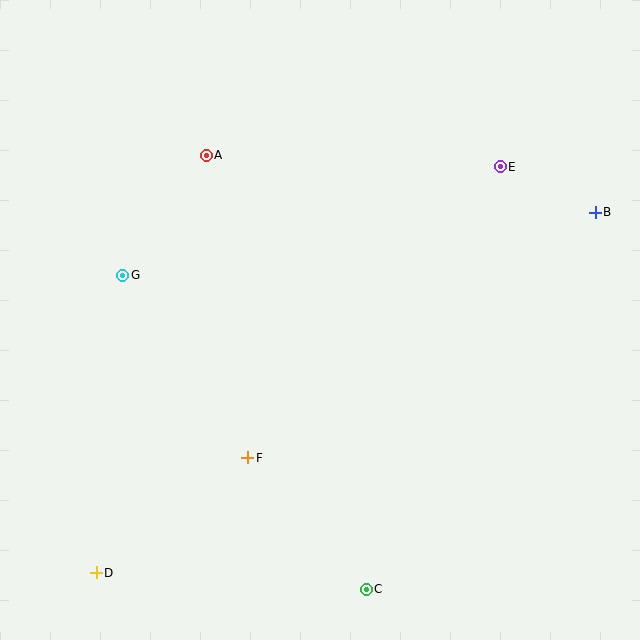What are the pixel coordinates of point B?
Point B is at (595, 212).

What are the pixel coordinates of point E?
Point E is at (500, 167).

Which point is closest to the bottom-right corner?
Point C is closest to the bottom-right corner.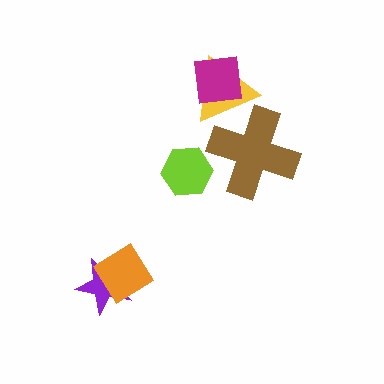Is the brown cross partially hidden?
No, no other shape covers it.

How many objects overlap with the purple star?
1 object overlaps with the purple star.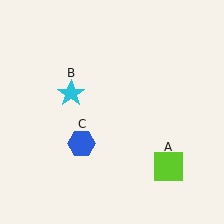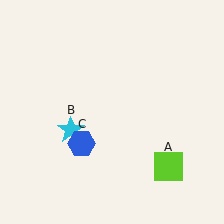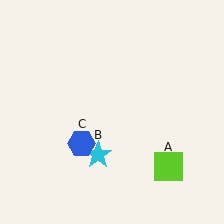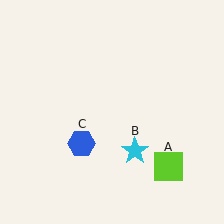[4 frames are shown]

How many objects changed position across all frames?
1 object changed position: cyan star (object B).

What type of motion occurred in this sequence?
The cyan star (object B) rotated counterclockwise around the center of the scene.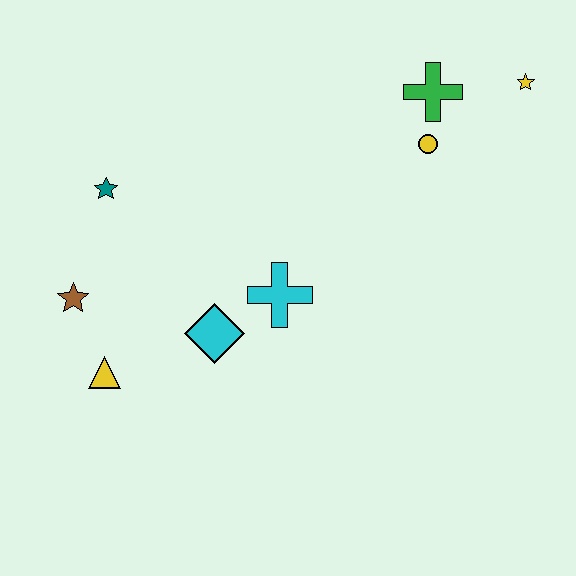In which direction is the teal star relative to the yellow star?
The teal star is to the left of the yellow star.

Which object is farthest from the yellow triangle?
The yellow star is farthest from the yellow triangle.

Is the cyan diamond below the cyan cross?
Yes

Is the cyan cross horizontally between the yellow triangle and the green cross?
Yes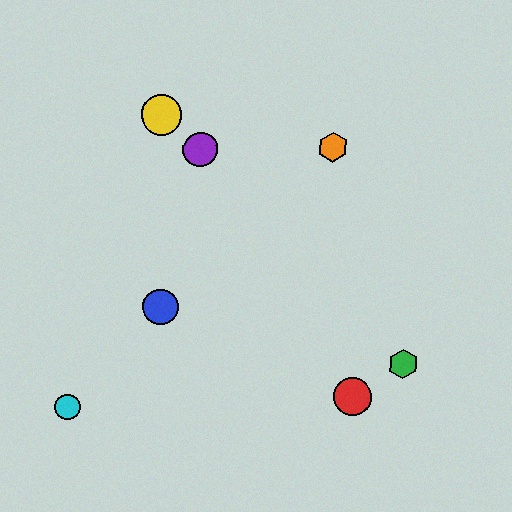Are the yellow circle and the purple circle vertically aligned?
No, the yellow circle is at x≈161 and the purple circle is at x≈200.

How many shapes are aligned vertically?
2 shapes (the blue circle, the yellow circle) are aligned vertically.